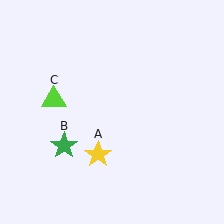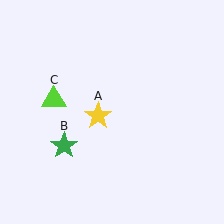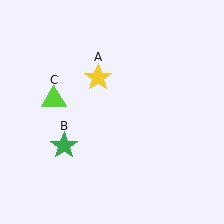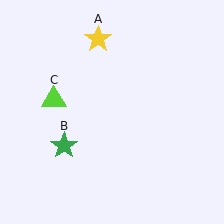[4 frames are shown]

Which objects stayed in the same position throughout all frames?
Green star (object B) and lime triangle (object C) remained stationary.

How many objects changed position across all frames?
1 object changed position: yellow star (object A).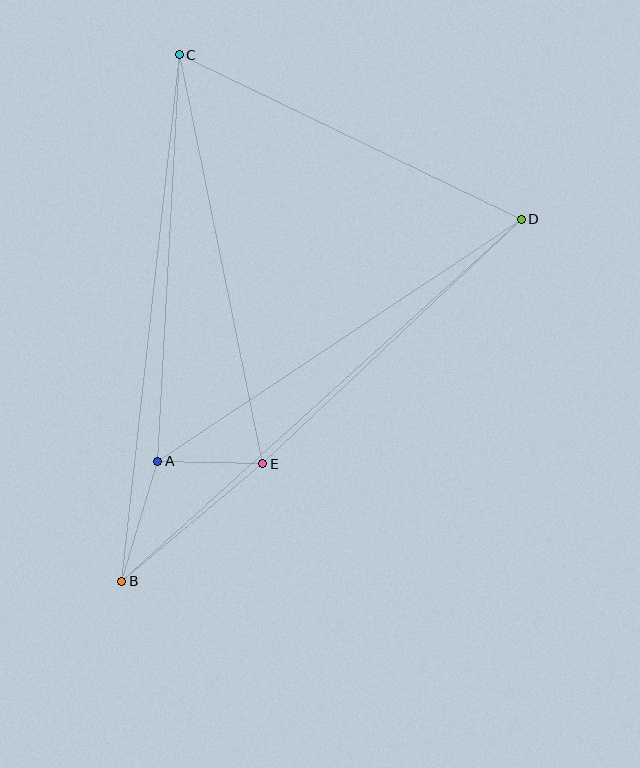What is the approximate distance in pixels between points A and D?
The distance between A and D is approximately 436 pixels.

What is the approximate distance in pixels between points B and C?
The distance between B and C is approximately 529 pixels.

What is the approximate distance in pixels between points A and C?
The distance between A and C is approximately 407 pixels.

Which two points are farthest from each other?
Points B and D are farthest from each other.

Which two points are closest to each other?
Points A and E are closest to each other.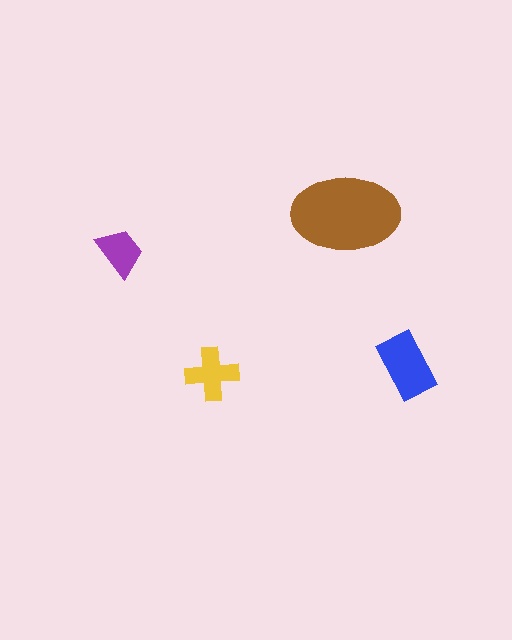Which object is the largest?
The brown ellipse.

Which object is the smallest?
The purple trapezoid.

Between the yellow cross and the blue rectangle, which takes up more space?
The blue rectangle.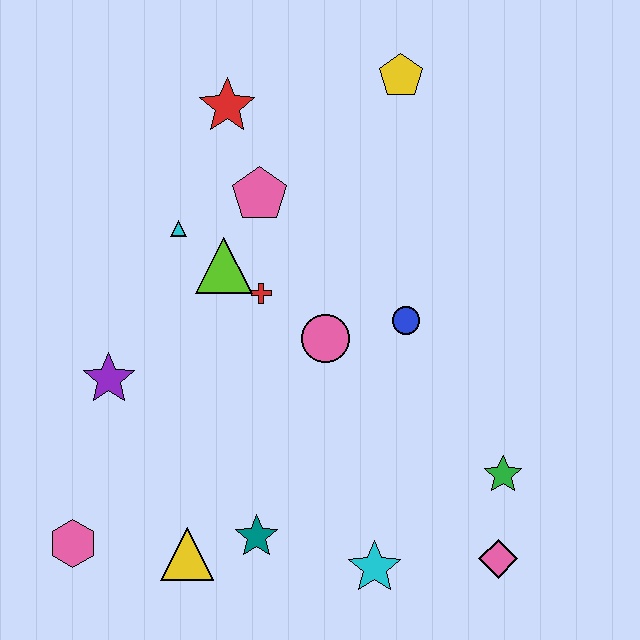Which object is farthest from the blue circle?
The pink hexagon is farthest from the blue circle.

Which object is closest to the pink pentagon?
The lime triangle is closest to the pink pentagon.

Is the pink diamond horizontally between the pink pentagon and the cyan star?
No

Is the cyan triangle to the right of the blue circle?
No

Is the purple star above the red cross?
No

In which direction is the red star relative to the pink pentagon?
The red star is above the pink pentagon.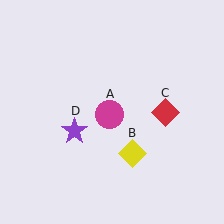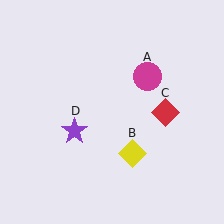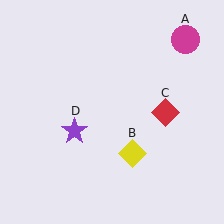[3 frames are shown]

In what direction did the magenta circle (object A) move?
The magenta circle (object A) moved up and to the right.